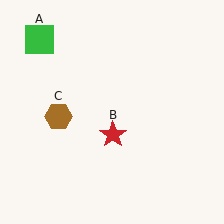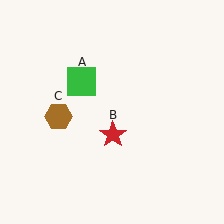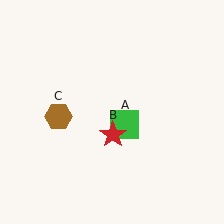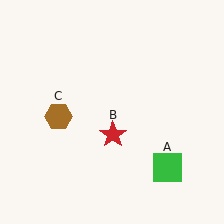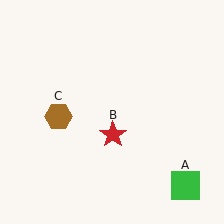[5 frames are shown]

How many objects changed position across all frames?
1 object changed position: green square (object A).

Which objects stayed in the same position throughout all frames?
Red star (object B) and brown hexagon (object C) remained stationary.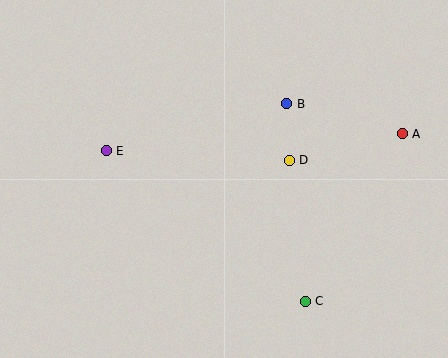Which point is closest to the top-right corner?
Point A is closest to the top-right corner.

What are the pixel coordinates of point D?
Point D is at (289, 160).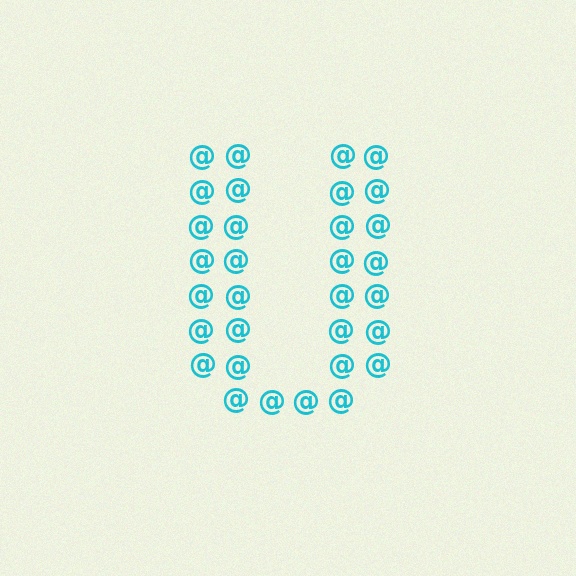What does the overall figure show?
The overall figure shows the letter U.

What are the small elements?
The small elements are at signs.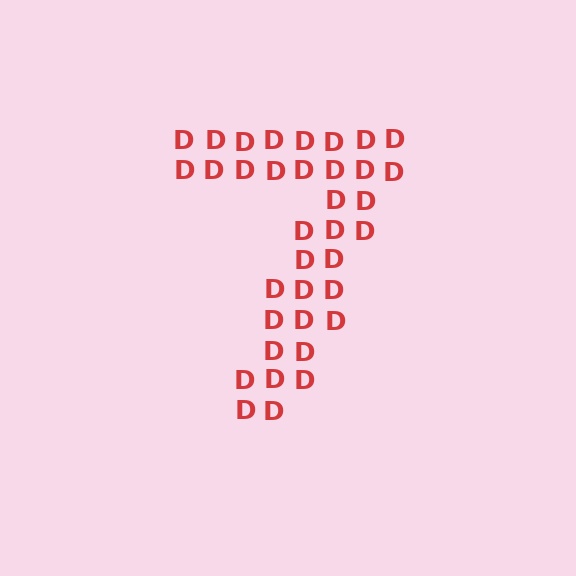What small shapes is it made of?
It is made of small letter D's.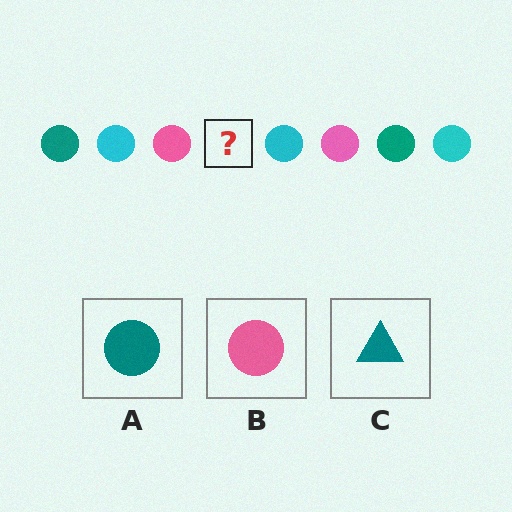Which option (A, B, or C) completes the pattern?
A.